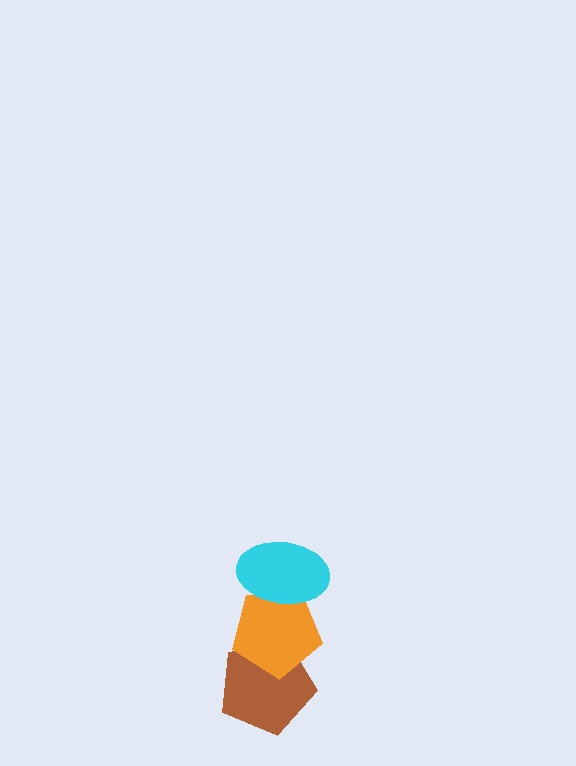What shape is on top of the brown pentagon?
The orange pentagon is on top of the brown pentagon.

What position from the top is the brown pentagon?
The brown pentagon is 3rd from the top.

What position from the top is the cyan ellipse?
The cyan ellipse is 1st from the top.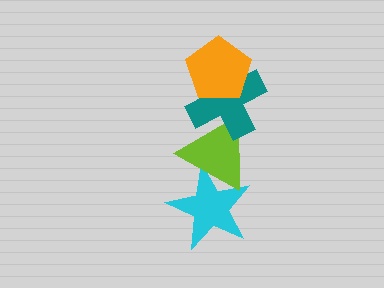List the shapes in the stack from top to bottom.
From top to bottom: the orange pentagon, the teal cross, the lime triangle, the cyan star.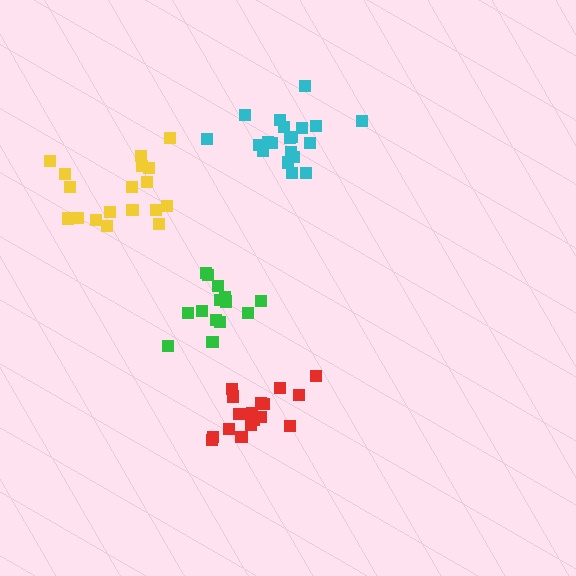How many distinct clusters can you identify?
There are 4 distinct clusters.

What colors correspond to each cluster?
The clusters are colored: cyan, yellow, red, green.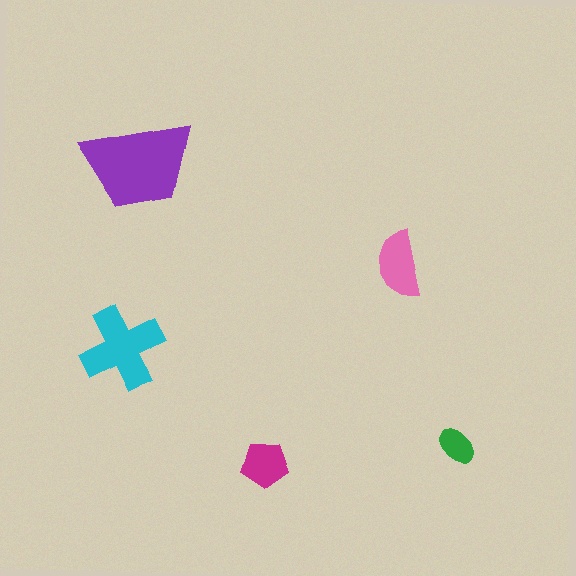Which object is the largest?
The purple trapezoid.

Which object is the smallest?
The green ellipse.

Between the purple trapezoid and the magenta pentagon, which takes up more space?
The purple trapezoid.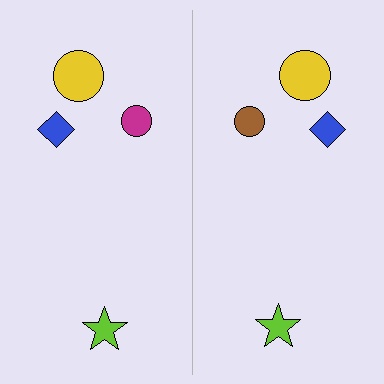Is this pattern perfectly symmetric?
No, the pattern is not perfectly symmetric. The brown circle on the right side breaks the symmetry — its mirror counterpart is magenta.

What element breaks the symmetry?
The brown circle on the right side breaks the symmetry — its mirror counterpart is magenta.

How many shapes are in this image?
There are 8 shapes in this image.